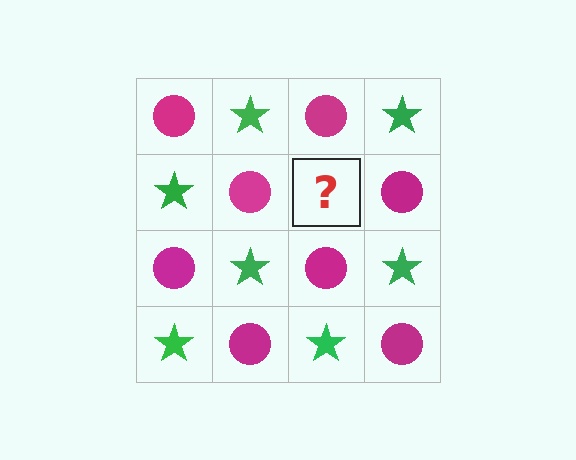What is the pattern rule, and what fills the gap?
The rule is that it alternates magenta circle and green star in a checkerboard pattern. The gap should be filled with a green star.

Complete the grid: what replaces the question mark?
The question mark should be replaced with a green star.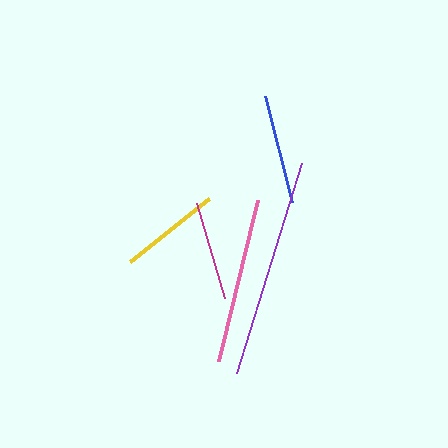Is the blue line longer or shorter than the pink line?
The pink line is longer than the blue line.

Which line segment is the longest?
The purple line is the longest at approximately 220 pixels.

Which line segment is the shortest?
The magenta line is the shortest at approximately 99 pixels.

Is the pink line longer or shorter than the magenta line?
The pink line is longer than the magenta line.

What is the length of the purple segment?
The purple segment is approximately 220 pixels long.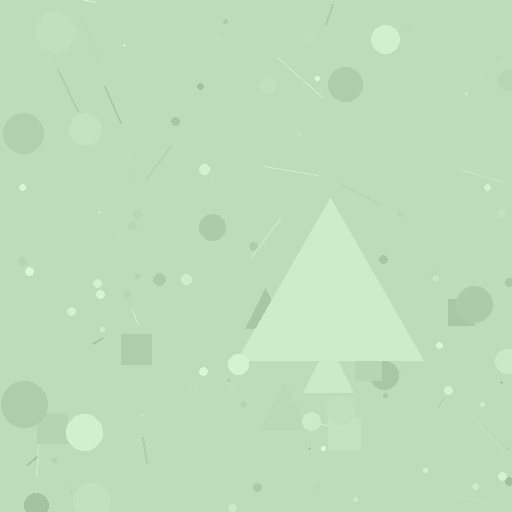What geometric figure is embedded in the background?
A triangle is embedded in the background.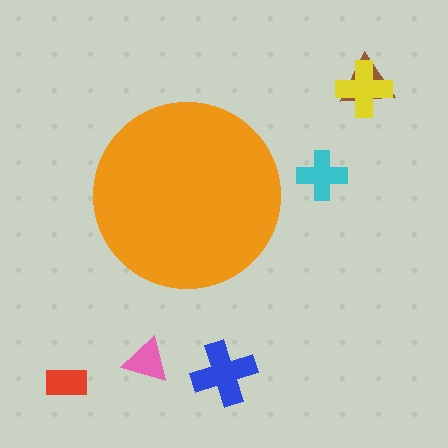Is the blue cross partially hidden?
No, the blue cross is fully visible.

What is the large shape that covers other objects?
An orange circle.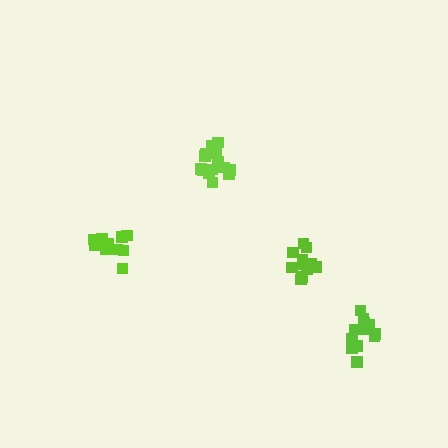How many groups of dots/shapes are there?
There are 4 groups.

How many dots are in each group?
Group 1: 14 dots, Group 2: 12 dots, Group 3: 11 dots, Group 4: 14 dots (51 total).